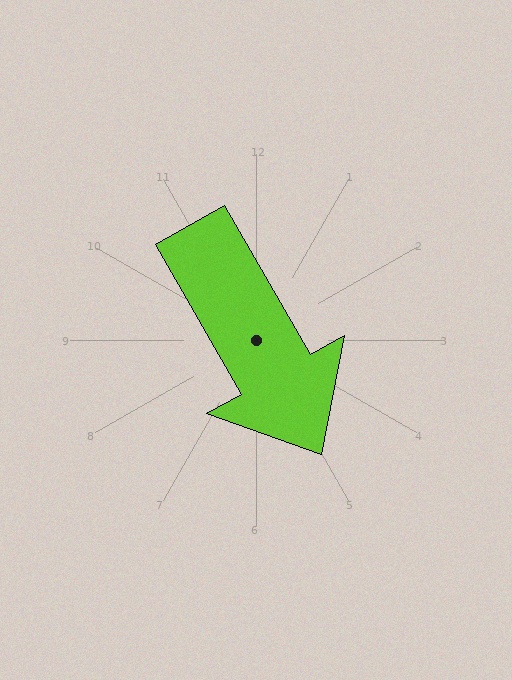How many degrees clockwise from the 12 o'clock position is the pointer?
Approximately 150 degrees.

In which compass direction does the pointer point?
Southeast.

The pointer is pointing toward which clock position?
Roughly 5 o'clock.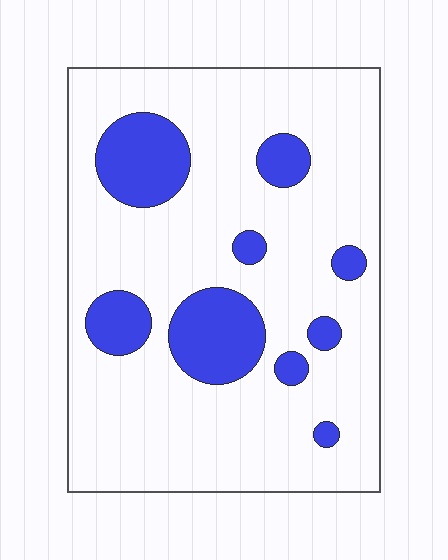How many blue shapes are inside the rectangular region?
9.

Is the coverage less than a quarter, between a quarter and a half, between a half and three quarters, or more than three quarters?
Less than a quarter.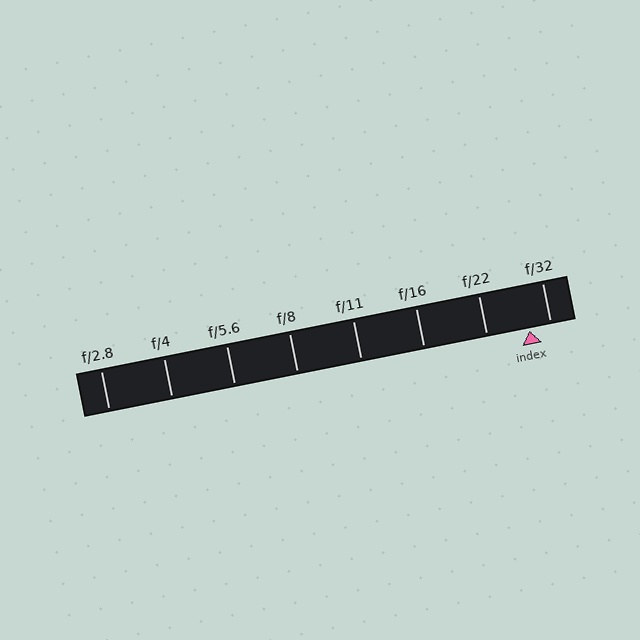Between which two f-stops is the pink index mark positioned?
The index mark is between f/22 and f/32.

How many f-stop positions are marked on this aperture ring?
There are 8 f-stop positions marked.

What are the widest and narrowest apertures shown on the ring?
The widest aperture shown is f/2.8 and the narrowest is f/32.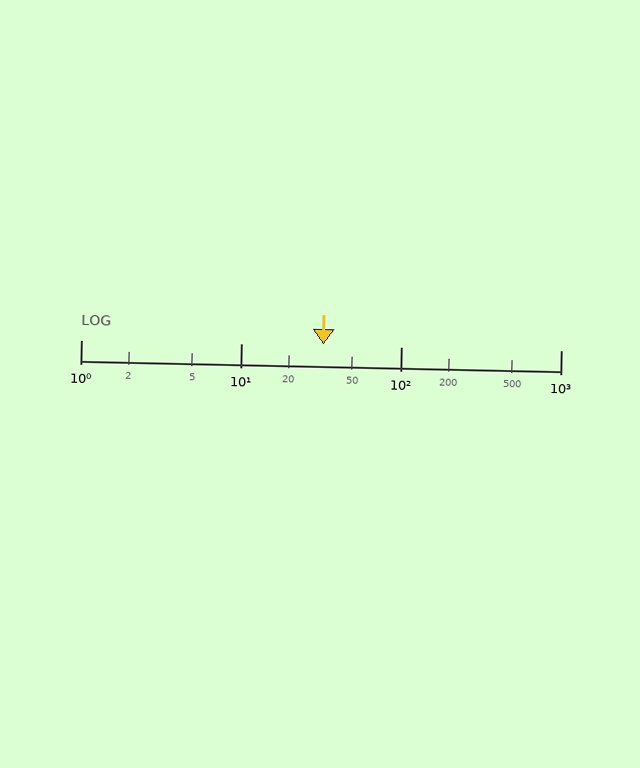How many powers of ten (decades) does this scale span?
The scale spans 3 decades, from 1 to 1000.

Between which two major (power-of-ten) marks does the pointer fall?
The pointer is between 10 and 100.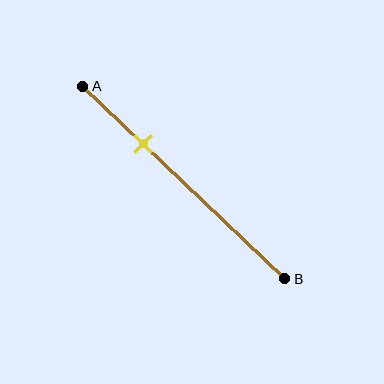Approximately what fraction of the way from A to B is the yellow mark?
The yellow mark is approximately 30% of the way from A to B.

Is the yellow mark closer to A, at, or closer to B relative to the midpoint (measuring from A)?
The yellow mark is closer to point A than the midpoint of segment AB.